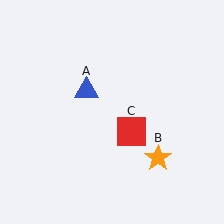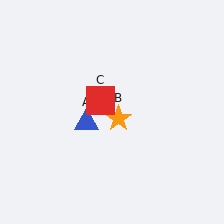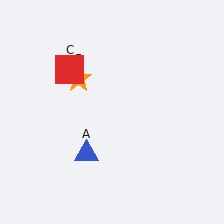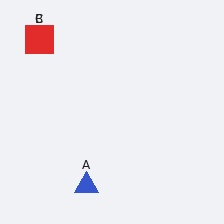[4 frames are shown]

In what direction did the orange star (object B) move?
The orange star (object B) moved up and to the left.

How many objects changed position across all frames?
3 objects changed position: blue triangle (object A), orange star (object B), red square (object C).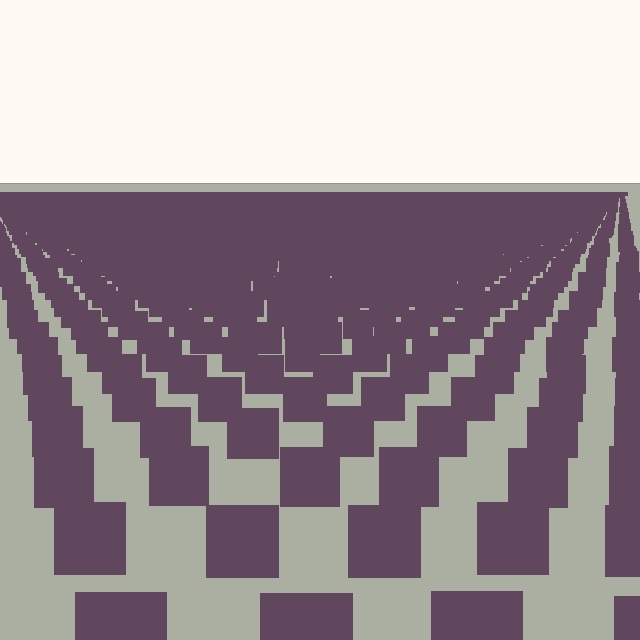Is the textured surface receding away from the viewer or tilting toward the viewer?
The surface is receding away from the viewer. Texture elements get smaller and denser toward the top.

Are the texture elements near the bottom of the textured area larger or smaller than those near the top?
Larger. Near the bottom, elements are closer to the viewer and appear at a bigger on-screen size.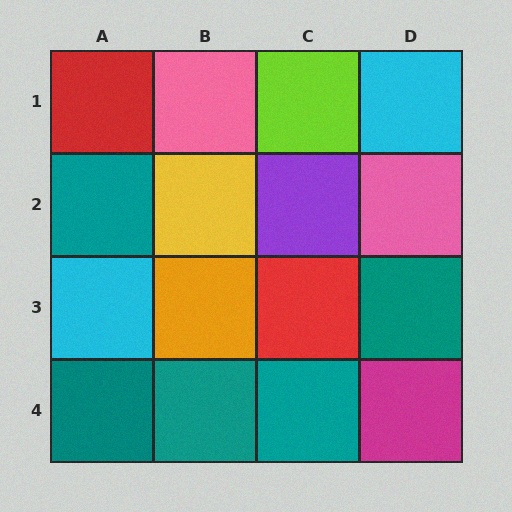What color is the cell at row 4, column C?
Teal.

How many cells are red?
2 cells are red.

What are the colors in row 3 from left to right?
Cyan, orange, red, teal.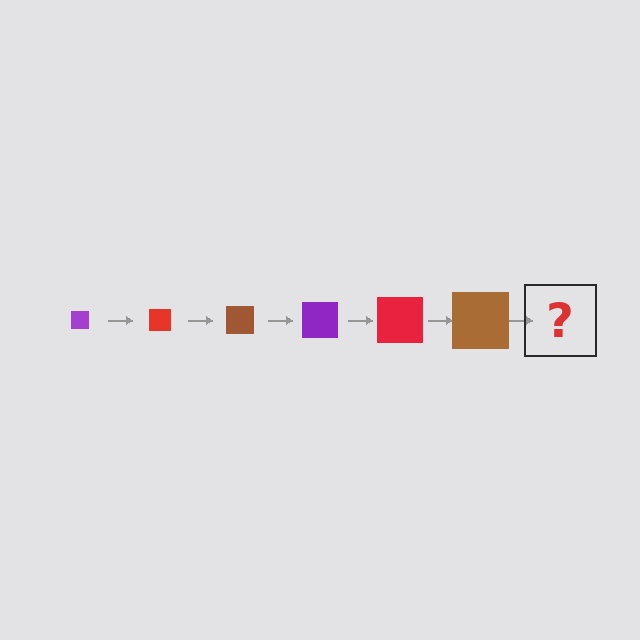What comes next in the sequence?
The next element should be a purple square, larger than the previous one.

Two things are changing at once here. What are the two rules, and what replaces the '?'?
The two rules are that the square grows larger each step and the color cycles through purple, red, and brown. The '?' should be a purple square, larger than the previous one.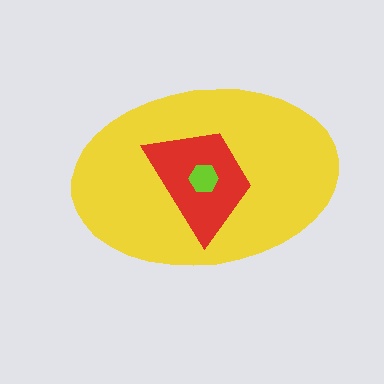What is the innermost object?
The lime hexagon.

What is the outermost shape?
The yellow ellipse.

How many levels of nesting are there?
3.